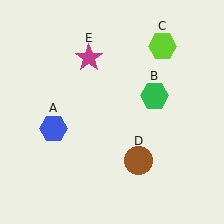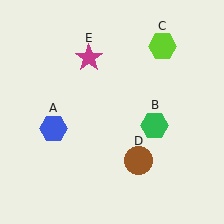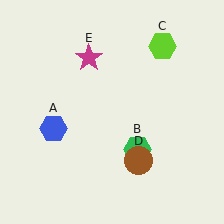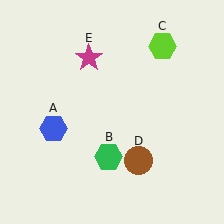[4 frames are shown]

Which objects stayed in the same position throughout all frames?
Blue hexagon (object A) and lime hexagon (object C) and brown circle (object D) and magenta star (object E) remained stationary.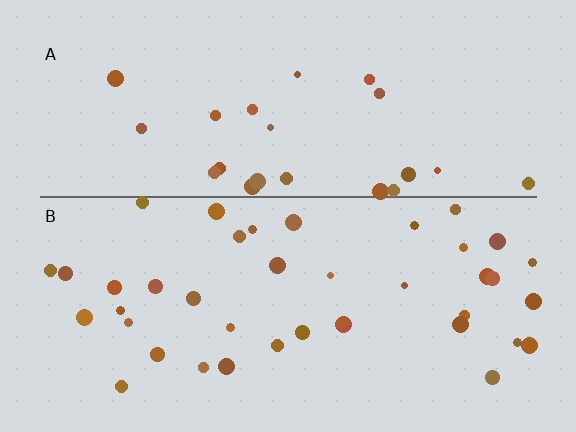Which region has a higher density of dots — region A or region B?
B (the bottom).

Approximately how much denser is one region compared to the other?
Approximately 1.7× — region B over region A.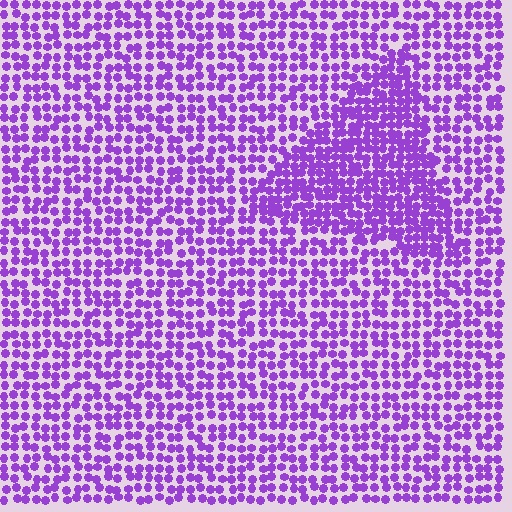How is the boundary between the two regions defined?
The boundary is defined by a change in element density (approximately 1.6x ratio). All elements are the same color, size, and shape.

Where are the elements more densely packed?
The elements are more densely packed inside the triangle boundary.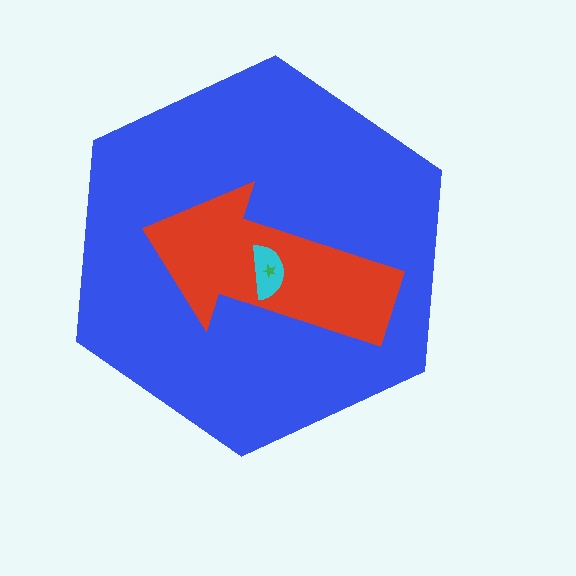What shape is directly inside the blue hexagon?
The red arrow.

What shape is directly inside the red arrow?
The cyan semicircle.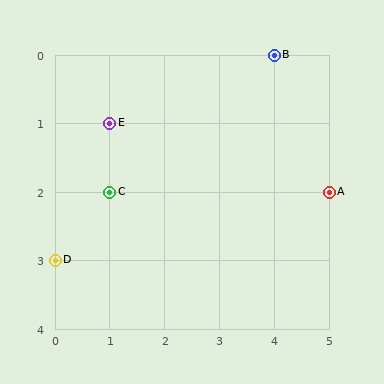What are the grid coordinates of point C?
Point C is at grid coordinates (1, 2).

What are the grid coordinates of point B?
Point B is at grid coordinates (4, 0).